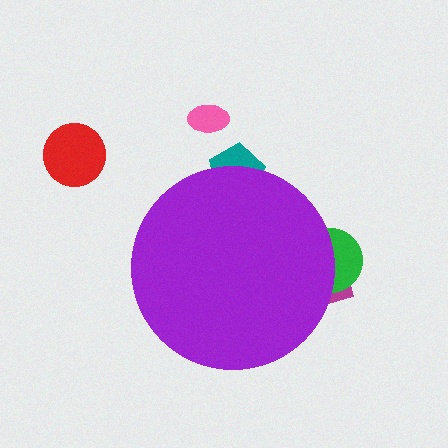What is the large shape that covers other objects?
A purple circle.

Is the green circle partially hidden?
Yes, the green circle is partially hidden behind the purple circle.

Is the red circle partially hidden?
No, the red circle is fully visible.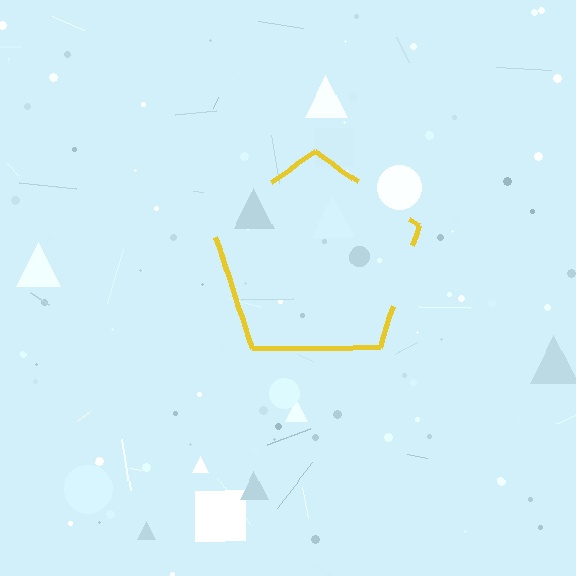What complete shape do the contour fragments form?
The contour fragments form a pentagon.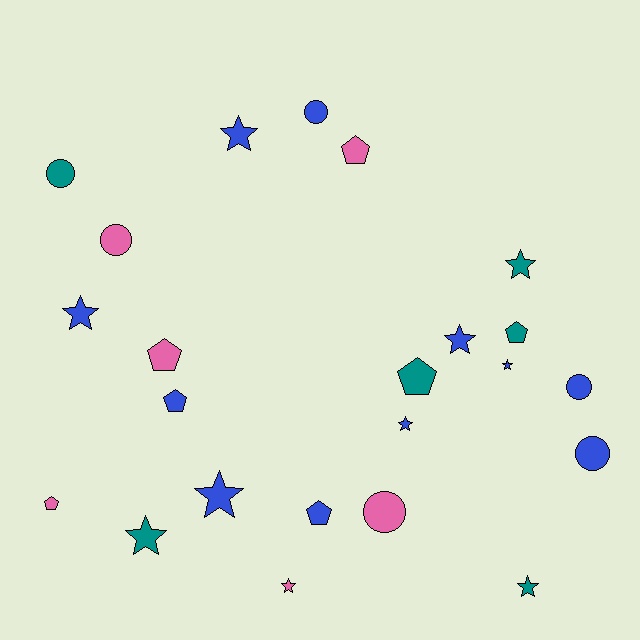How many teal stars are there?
There are 3 teal stars.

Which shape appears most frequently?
Star, with 10 objects.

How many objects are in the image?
There are 23 objects.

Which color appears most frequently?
Blue, with 11 objects.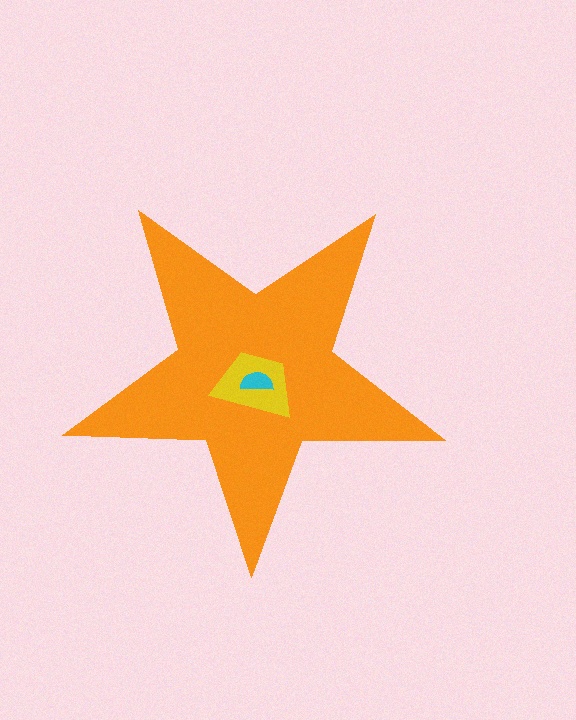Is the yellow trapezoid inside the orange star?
Yes.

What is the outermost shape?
The orange star.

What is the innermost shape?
The cyan semicircle.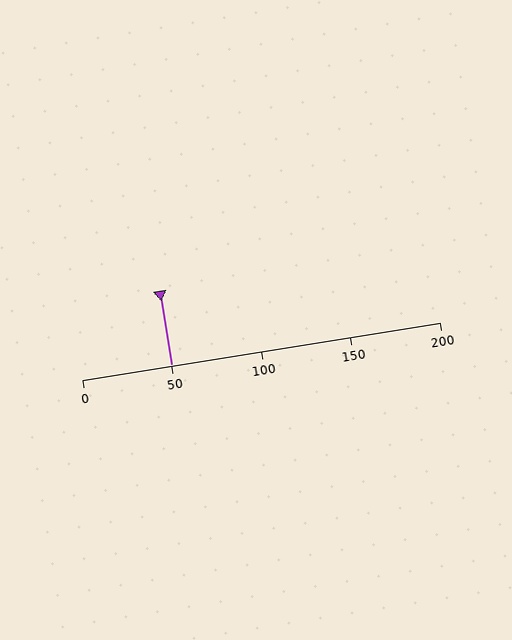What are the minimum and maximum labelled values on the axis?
The axis runs from 0 to 200.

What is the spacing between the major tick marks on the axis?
The major ticks are spaced 50 apart.